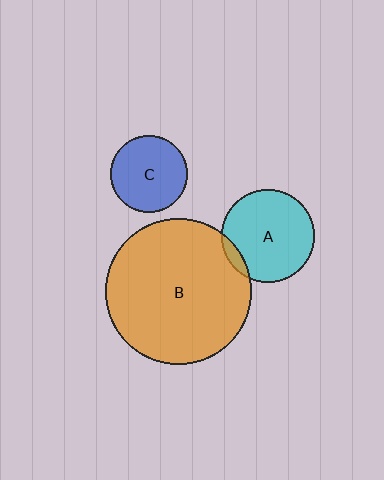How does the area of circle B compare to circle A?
Approximately 2.5 times.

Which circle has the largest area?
Circle B (orange).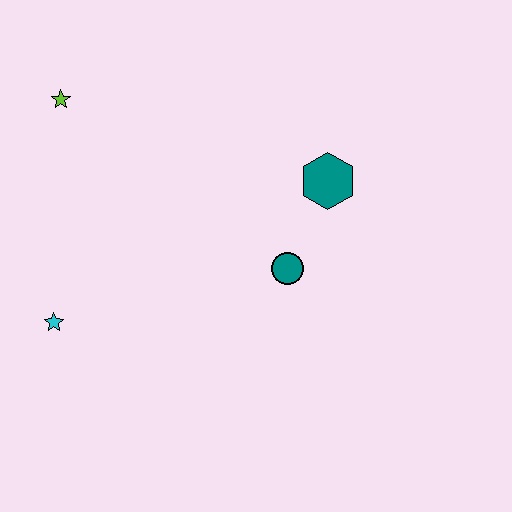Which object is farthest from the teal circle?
The lime star is farthest from the teal circle.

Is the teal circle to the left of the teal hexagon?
Yes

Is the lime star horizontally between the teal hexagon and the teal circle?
No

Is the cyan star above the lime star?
No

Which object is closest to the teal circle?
The teal hexagon is closest to the teal circle.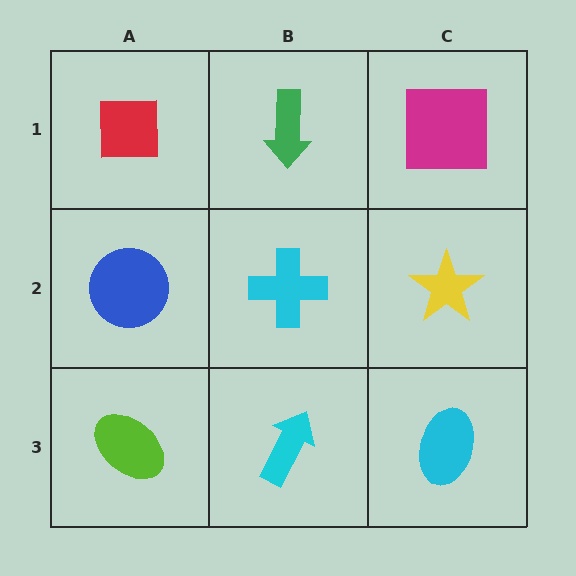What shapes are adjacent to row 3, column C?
A yellow star (row 2, column C), a cyan arrow (row 3, column B).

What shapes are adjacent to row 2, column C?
A magenta square (row 1, column C), a cyan ellipse (row 3, column C), a cyan cross (row 2, column B).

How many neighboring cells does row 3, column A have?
2.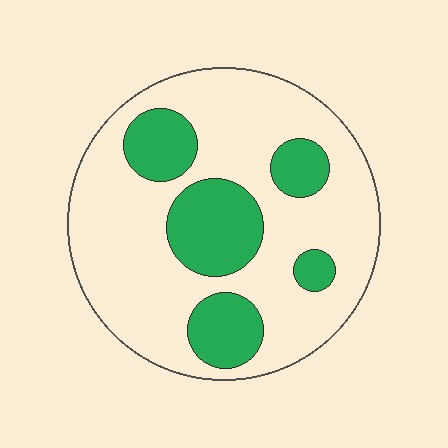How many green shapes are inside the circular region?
5.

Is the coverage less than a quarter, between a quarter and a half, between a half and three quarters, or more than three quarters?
Between a quarter and a half.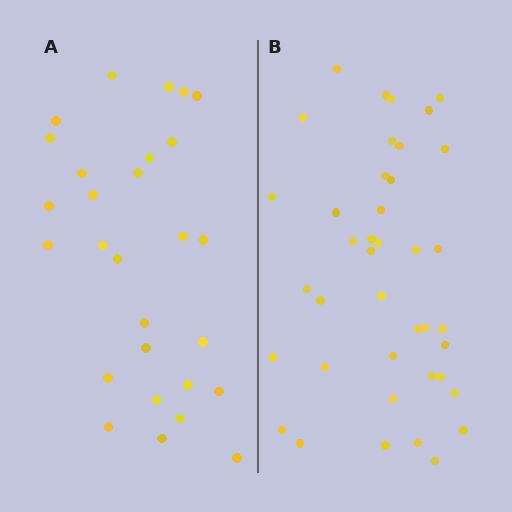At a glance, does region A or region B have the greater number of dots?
Region B (the right region) has more dots.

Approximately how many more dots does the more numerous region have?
Region B has roughly 12 or so more dots than region A.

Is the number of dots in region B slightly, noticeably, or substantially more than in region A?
Region B has noticeably more, but not dramatically so. The ratio is roughly 1.4 to 1.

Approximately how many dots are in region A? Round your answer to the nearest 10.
About 30 dots. (The exact count is 28, which rounds to 30.)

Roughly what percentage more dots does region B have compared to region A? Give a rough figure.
About 45% more.